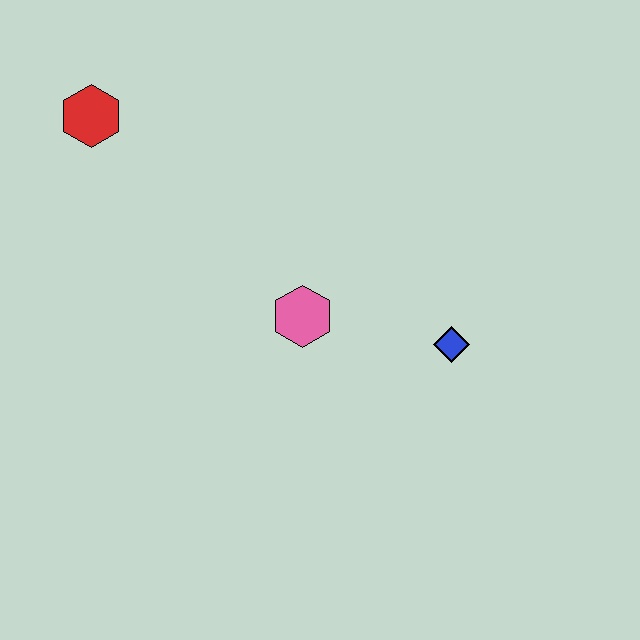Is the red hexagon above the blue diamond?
Yes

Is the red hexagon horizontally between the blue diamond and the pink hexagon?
No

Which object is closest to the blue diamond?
The pink hexagon is closest to the blue diamond.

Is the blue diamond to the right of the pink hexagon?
Yes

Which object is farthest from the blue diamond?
The red hexagon is farthest from the blue diamond.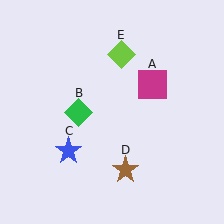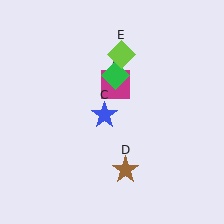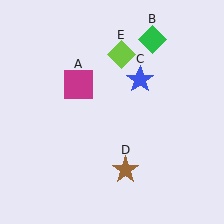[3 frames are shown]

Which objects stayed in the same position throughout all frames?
Brown star (object D) and lime diamond (object E) remained stationary.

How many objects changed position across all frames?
3 objects changed position: magenta square (object A), green diamond (object B), blue star (object C).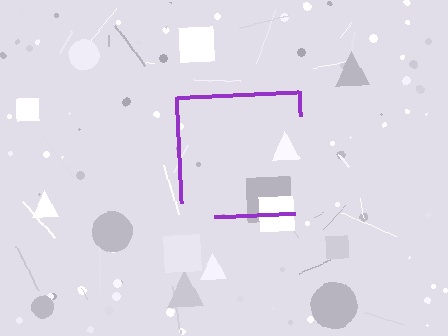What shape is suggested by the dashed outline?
The dashed outline suggests a square.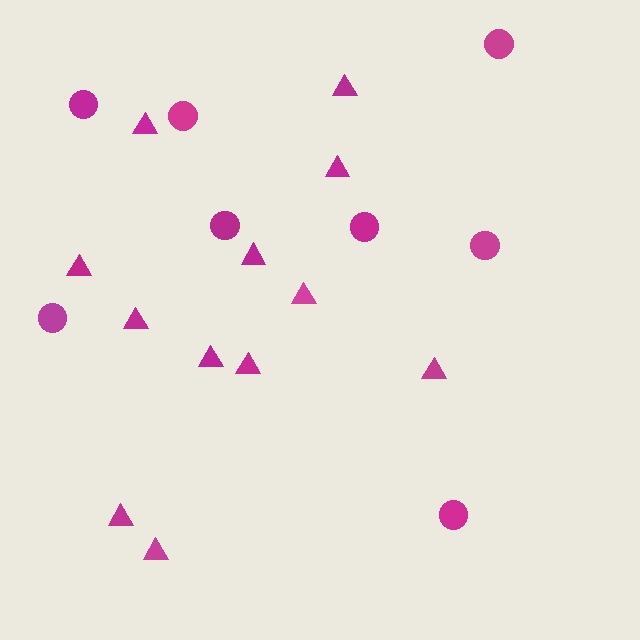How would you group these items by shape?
There are 2 groups: one group of circles (8) and one group of triangles (12).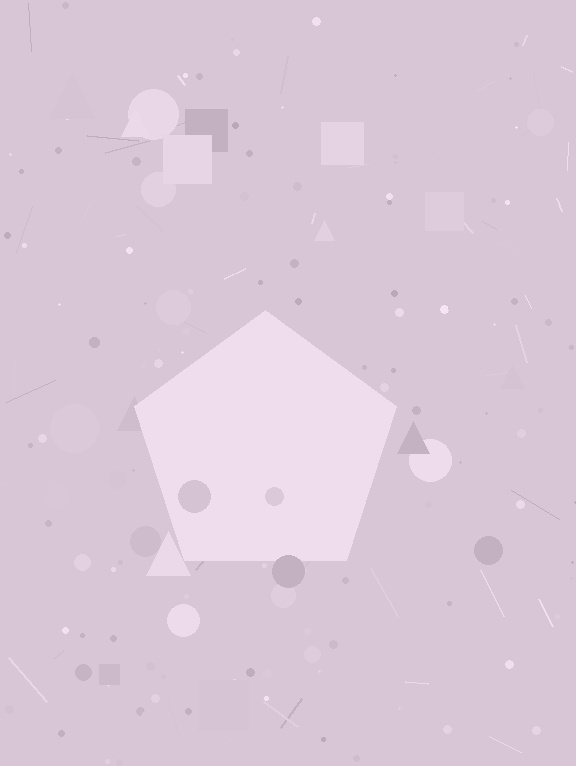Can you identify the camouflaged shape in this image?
The camouflaged shape is a pentagon.